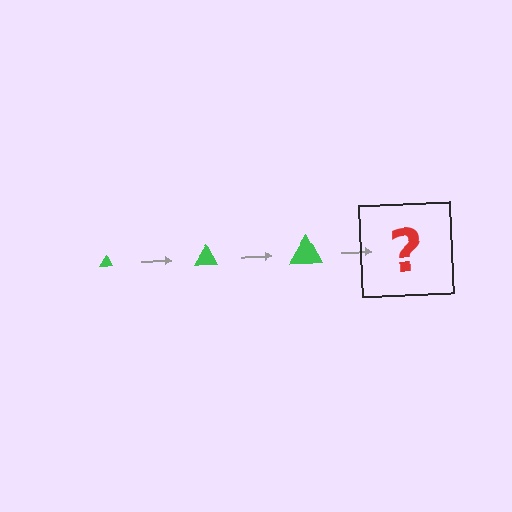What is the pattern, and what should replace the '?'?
The pattern is that the triangle gets progressively larger each step. The '?' should be a green triangle, larger than the previous one.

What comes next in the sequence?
The next element should be a green triangle, larger than the previous one.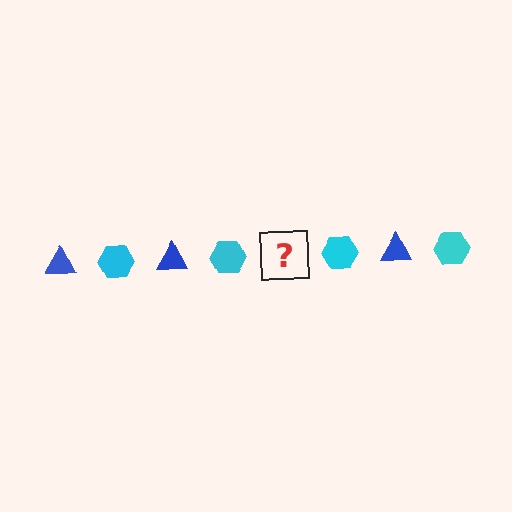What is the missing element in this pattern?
The missing element is a blue triangle.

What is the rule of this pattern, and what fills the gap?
The rule is that the pattern alternates between blue triangle and cyan hexagon. The gap should be filled with a blue triangle.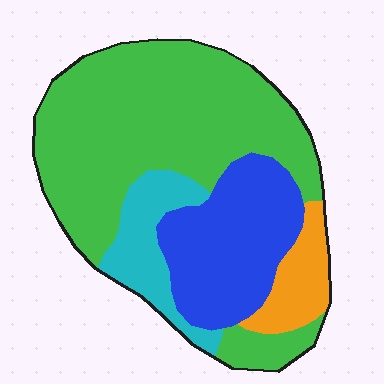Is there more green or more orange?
Green.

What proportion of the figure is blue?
Blue takes up between a sixth and a third of the figure.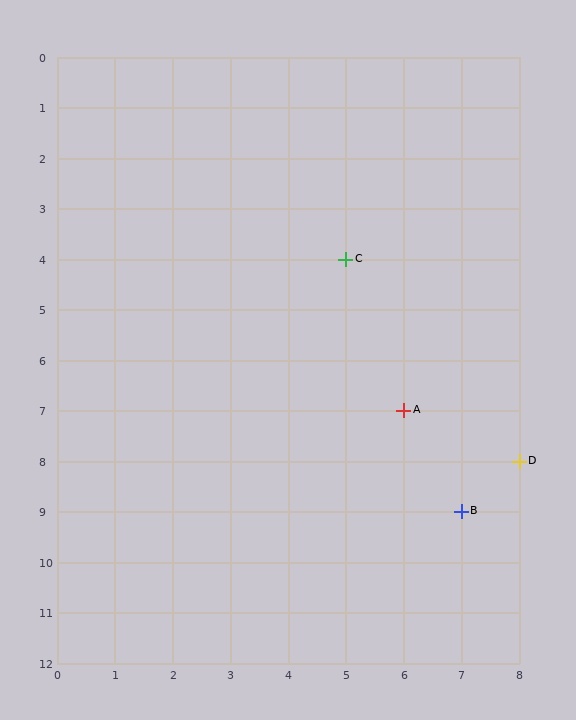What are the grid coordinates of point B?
Point B is at grid coordinates (7, 9).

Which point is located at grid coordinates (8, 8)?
Point D is at (8, 8).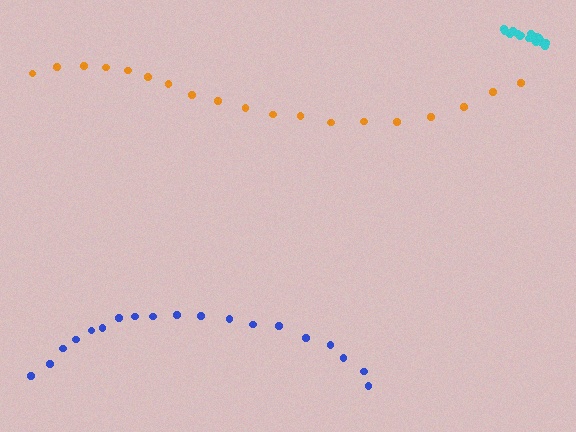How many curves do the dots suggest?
There are 3 distinct paths.